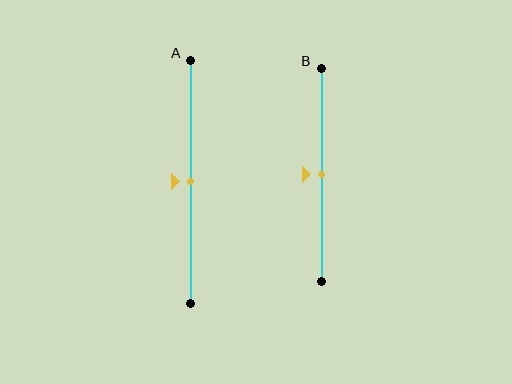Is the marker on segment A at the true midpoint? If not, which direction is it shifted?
Yes, the marker on segment A is at the true midpoint.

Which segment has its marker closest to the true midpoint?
Segment A has its marker closest to the true midpoint.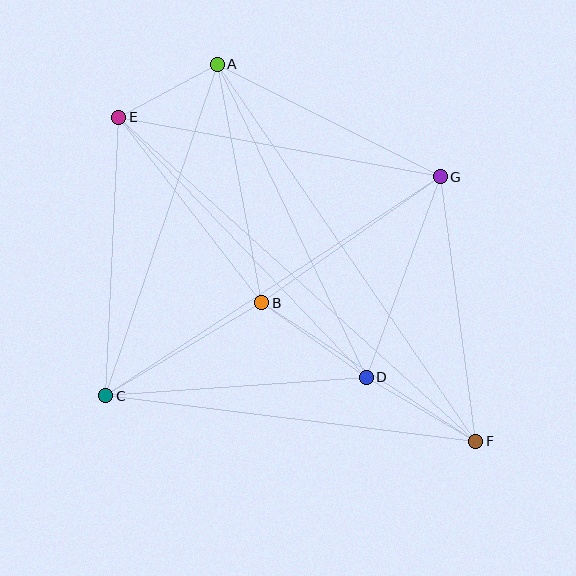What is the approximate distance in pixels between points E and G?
The distance between E and G is approximately 327 pixels.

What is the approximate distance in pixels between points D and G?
The distance between D and G is approximately 214 pixels.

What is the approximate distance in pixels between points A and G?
The distance between A and G is approximately 250 pixels.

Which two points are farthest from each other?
Points E and F are farthest from each other.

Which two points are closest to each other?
Points A and E are closest to each other.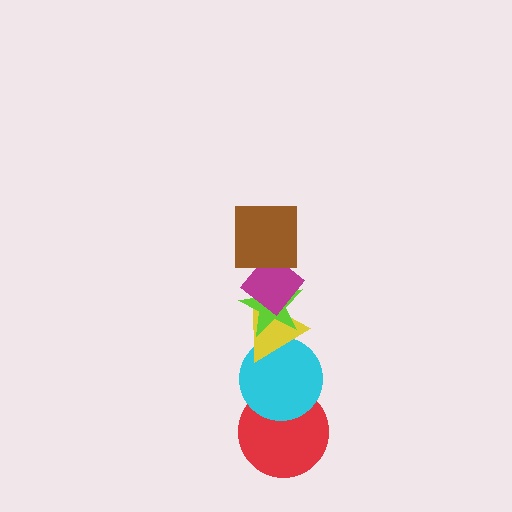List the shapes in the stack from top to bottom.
From top to bottom: the brown square, the magenta diamond, the lime star, the yellow triangle, the cyan circle, the red circle.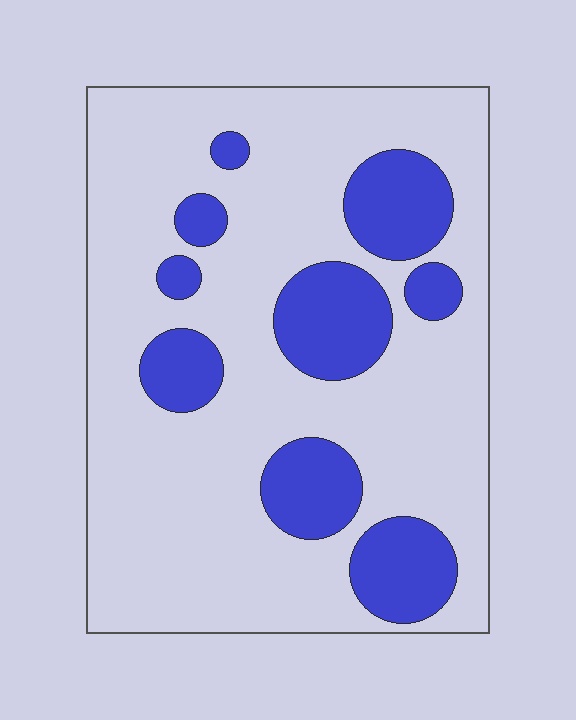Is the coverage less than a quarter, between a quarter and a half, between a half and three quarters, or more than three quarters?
Less than a quarter.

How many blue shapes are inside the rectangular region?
9.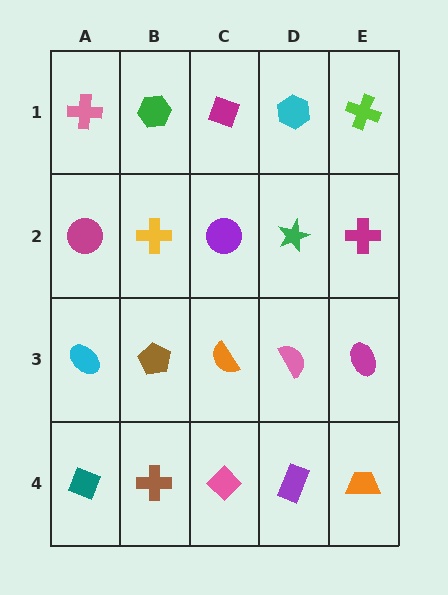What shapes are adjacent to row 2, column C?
A magenta diamond (row 1, column C), an orange semicircle (row 3, column C), a yellow cross (row 2, column B), a green star (row 2, column D).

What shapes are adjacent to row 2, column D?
A cyan hexagon (row 1, column D), a pink semicircle (row 3, column D), a purple circle (row 2, column C), a magenta cross (row 2, column E).